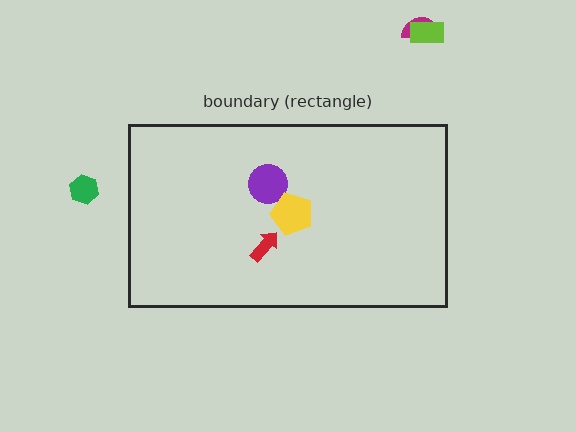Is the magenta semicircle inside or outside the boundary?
Outside.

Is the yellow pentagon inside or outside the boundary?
Inside.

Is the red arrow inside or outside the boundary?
Inside.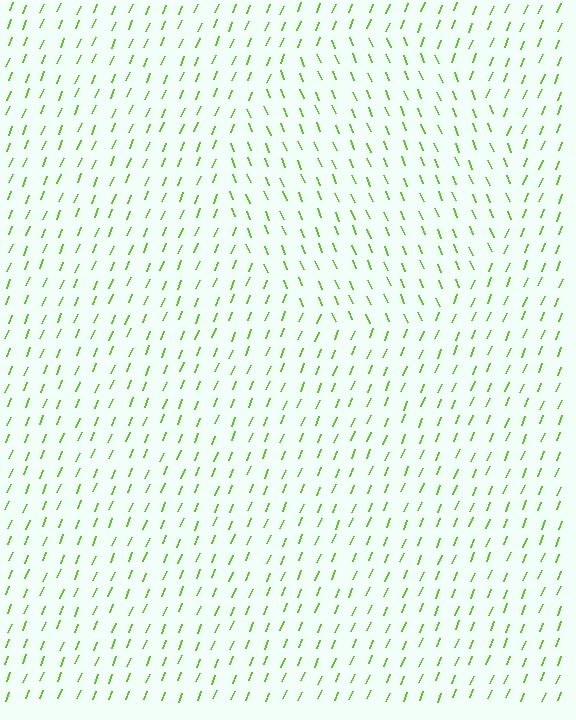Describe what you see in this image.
The image is filled with small lime line segments. A circle region in the image has lines oriented differently from the surrounding lines, creating a visible texture boundary.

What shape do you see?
I see a circle.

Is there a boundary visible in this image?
Yes, there is a texture boundary formed by a change in line orientation.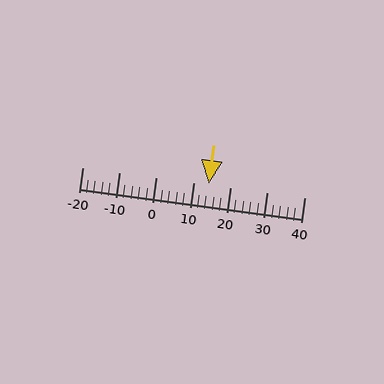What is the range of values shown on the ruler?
The ruler shows values from -20 to 40.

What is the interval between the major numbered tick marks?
The major tick marks are spaced 10 units apart.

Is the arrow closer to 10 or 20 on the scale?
The arrow is closer to 10.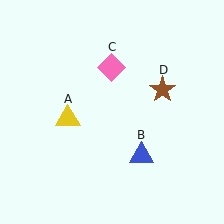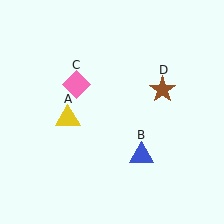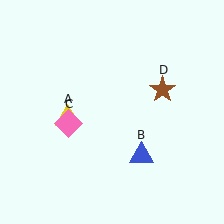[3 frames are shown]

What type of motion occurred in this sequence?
The pink diamond (object C) rotated counterclockwise around the center of the scene.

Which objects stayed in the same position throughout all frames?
Yellow triangle (object A) and blue triangle (object B) and brown star (object D) remained stationary.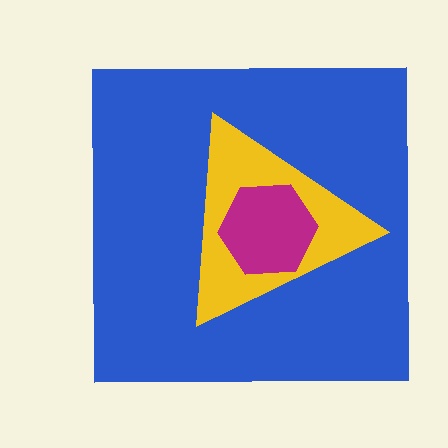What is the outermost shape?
The blue square.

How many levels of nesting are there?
3.